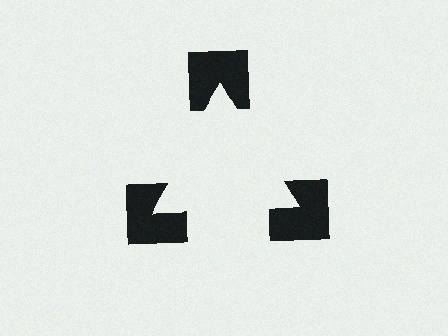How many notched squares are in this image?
There are 3 — one at each vertex of the illusory triangle.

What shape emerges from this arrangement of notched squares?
An illusory triangle — its edges are inferred from the aligned wedge cuts in the notched squares, not physically drawn.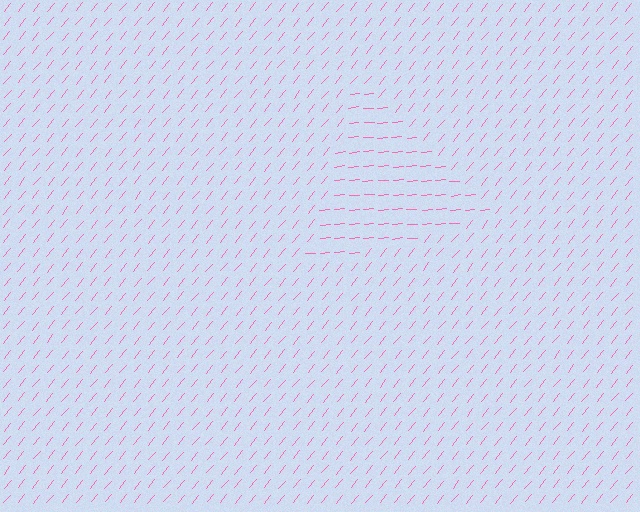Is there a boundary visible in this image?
Yes, there is a texture boundary formed by a change in line orientation.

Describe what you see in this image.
The image is filled with small pink line segments. A triangle region in the image has lines oriented differently from the surrounding lines, creating a visible texture boundary.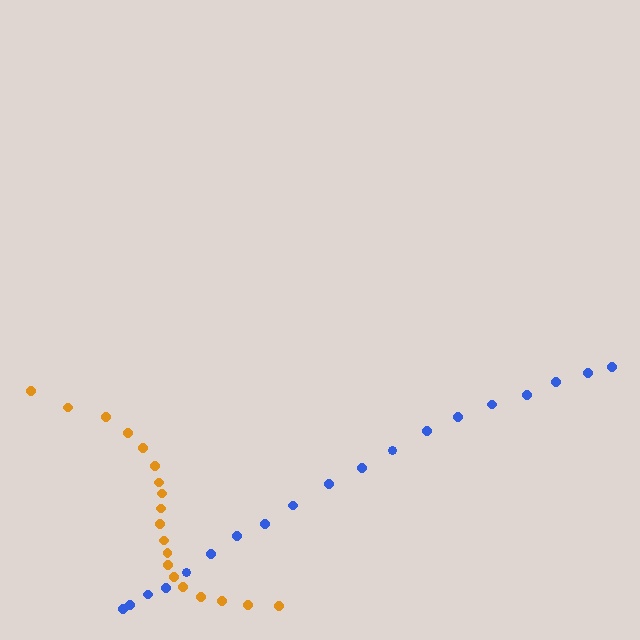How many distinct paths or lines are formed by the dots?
There are 2 distinct paths.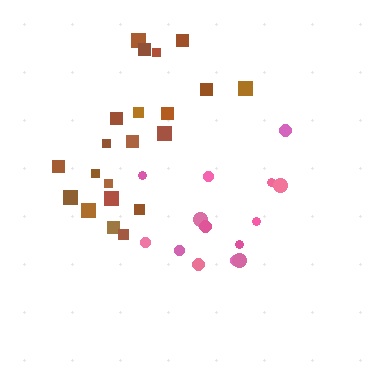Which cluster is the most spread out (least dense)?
Brown.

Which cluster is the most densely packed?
Pink.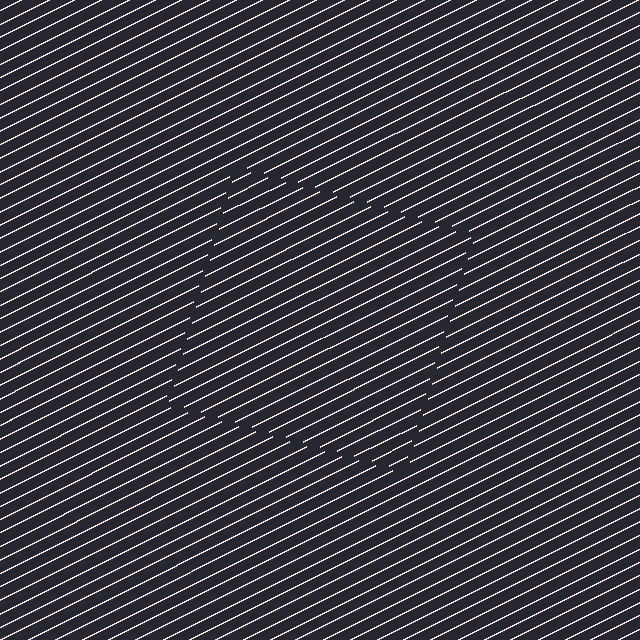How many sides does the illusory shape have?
4 sides — the line-ends trace a square.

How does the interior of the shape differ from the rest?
The interior of the shape contains the same grating, shifted by half a period — the contour is defined by the phase discontinuity where line-ends from the inner and outer gratings abut.